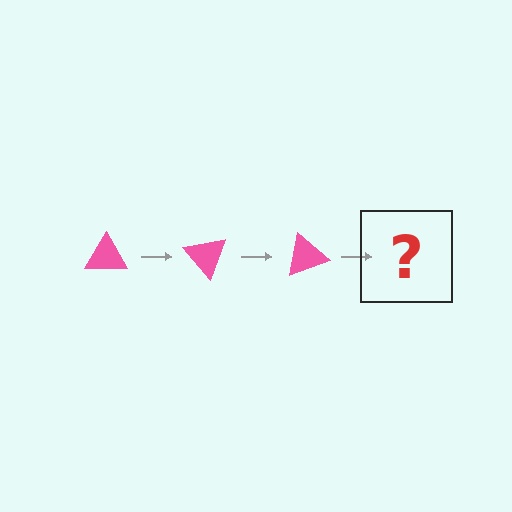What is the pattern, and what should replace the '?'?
The pattern is that the triangle rotates 50 degrees each step. The '?' should be a pink triangle rotated 150 degrees.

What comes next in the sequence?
The next element should be a pink triangle rotated 150 degrees.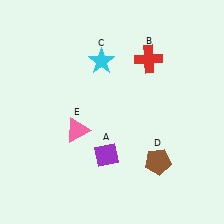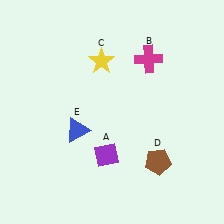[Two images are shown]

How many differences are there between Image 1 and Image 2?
There are 3 differences between the two images.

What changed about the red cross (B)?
In Image 1, B is red. In Image 2, it changed to magenta.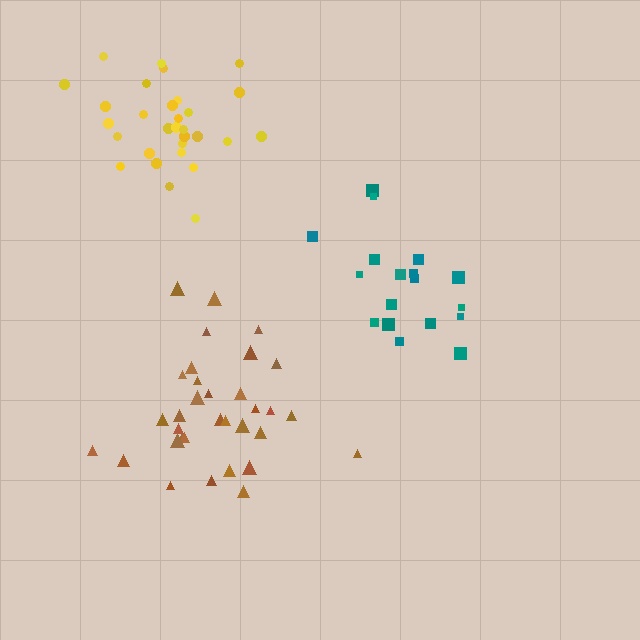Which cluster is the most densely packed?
Yellow.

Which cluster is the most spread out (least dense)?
Teal.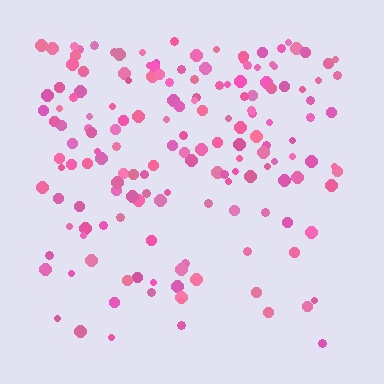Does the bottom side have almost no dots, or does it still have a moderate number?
Still a moderate number, just noticeably fewer than the top.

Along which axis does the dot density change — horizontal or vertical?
Vertical.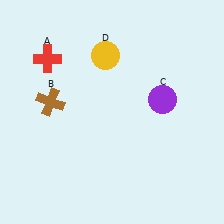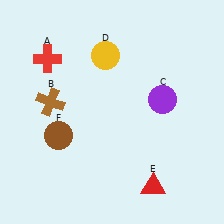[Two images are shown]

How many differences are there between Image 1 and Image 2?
There are 2 differences between the two images.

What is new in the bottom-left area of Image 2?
A brown circle (F) was added in the bottom-left area of Image 2.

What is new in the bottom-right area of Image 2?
A red triangle (E) was added in the bottom-right area of Image 2.